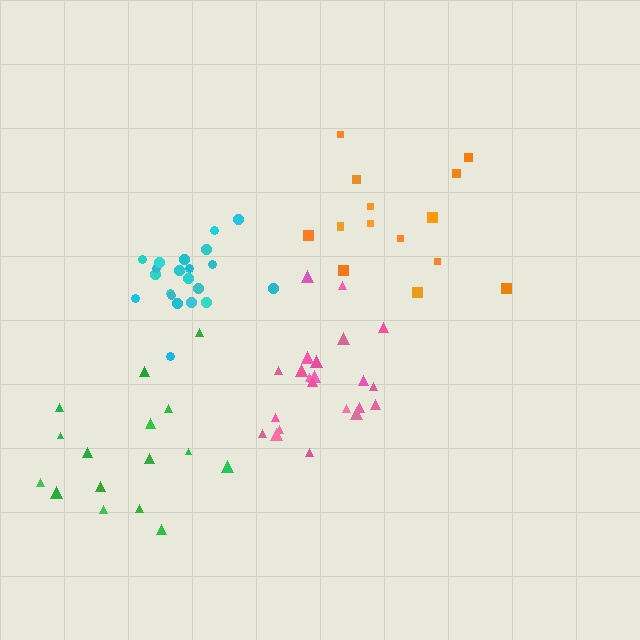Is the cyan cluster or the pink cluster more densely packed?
Cyan.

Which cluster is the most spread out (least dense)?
Orange.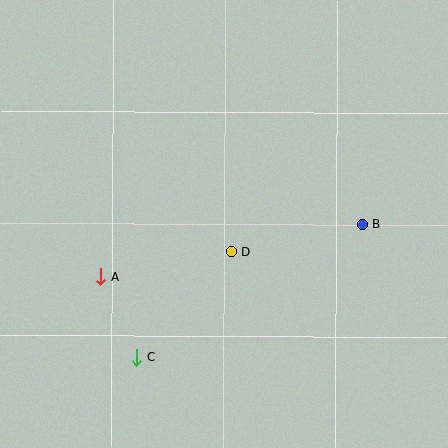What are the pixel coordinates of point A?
Point A is at (101, 277).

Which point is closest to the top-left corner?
Point A is closest to the top-left corner.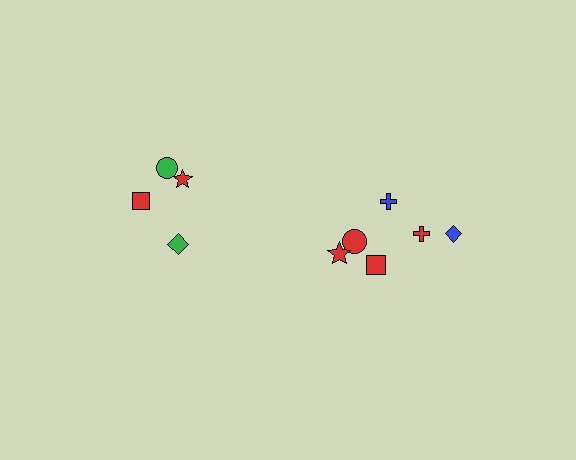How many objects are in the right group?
There are 6 objects.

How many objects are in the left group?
There are 4 objects.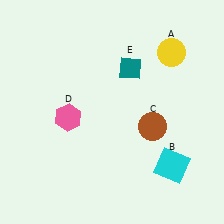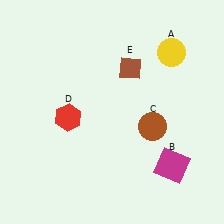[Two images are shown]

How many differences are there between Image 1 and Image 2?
There are 3 differences between the two images.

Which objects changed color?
B changed from cyan to magenta. D changed from pink to red. E changed from teal to brown.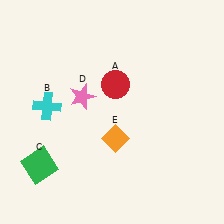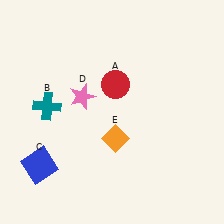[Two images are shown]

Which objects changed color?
B changed from cyan to teal. C changed from green to blue.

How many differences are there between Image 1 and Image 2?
There are 2 differences between the two images.